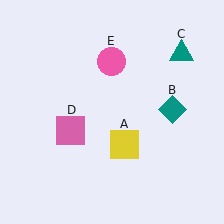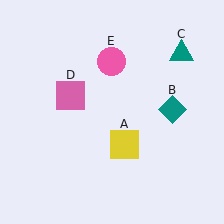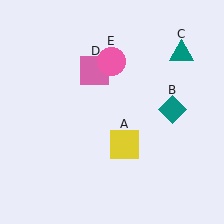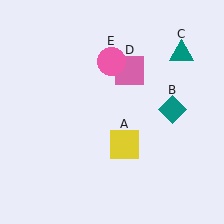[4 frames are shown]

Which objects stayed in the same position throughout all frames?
Yellow square (object A) and teal diamond (object B) and teal triangle (object C) and pink circle (object E) remained stationary.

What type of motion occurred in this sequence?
The pink square (object D) rotated clockwise around the center of the scene.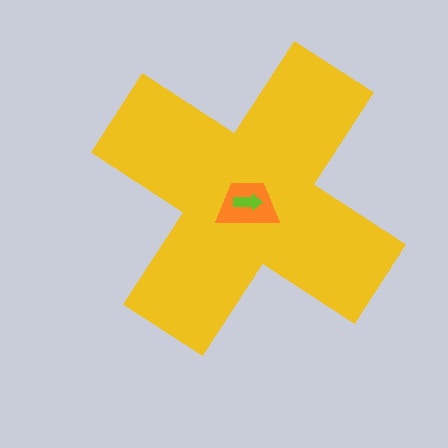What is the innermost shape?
The lime arrow.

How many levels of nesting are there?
3.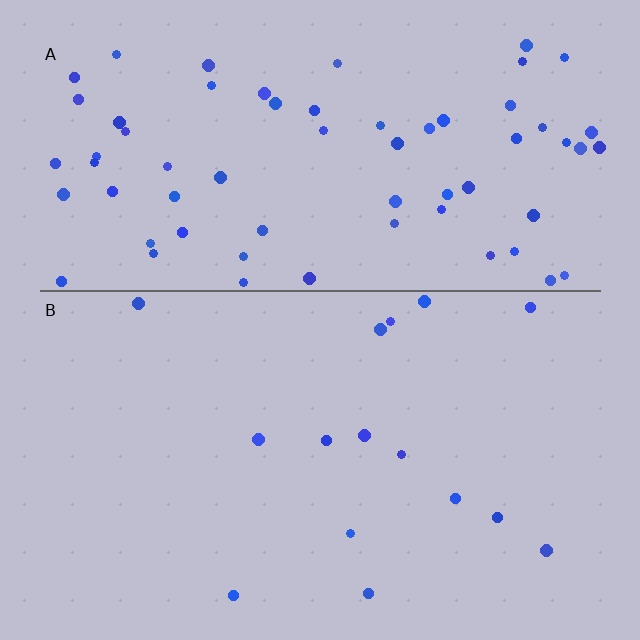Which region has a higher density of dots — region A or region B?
A (the top).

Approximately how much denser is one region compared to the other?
Approximately 4.3× — region A over region B.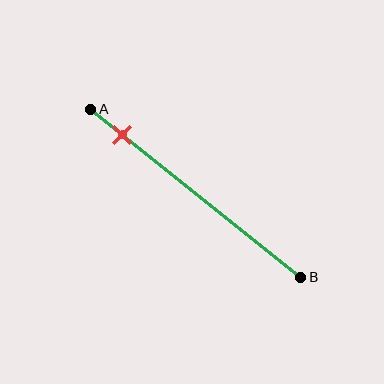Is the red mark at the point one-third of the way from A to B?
No, the mark is at about 15% from A, not at the 33% one-third point.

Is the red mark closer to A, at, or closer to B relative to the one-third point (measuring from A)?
The red mark is closer to point A than the one-third point of segment AB.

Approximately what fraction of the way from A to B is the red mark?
The red mark is approximately 15% of the way from A to B.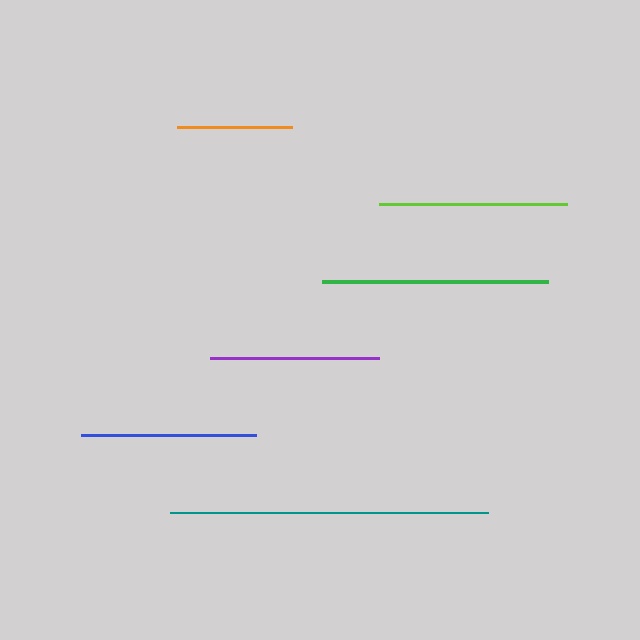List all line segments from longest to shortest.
From longest to shortest: teal, green, lime, blue, purple, orange.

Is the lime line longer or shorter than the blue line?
The lime line is longer than the blue line.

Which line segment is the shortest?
The orange line is the shortest at approximately 115 pixels.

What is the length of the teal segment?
The teal segment is approximately 318 pixels long.